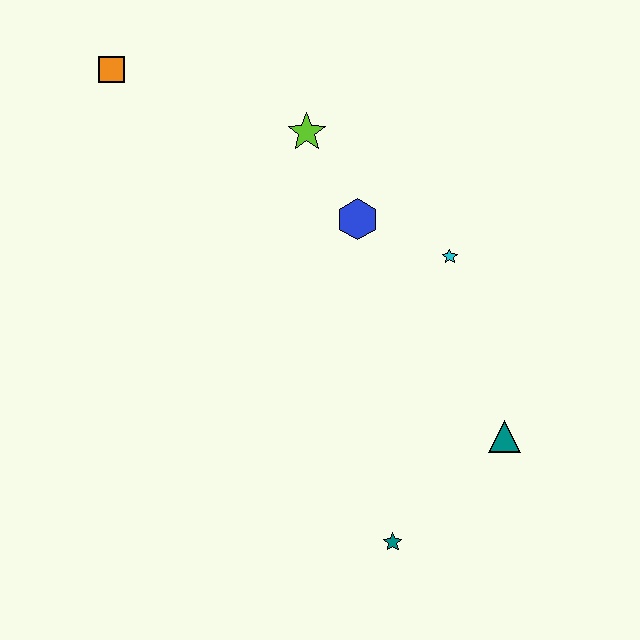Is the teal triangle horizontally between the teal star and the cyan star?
No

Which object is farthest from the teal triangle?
The orange square is farthest from the teal triangle.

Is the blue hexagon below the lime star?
Yes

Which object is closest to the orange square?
The lime star is closest to the orange square.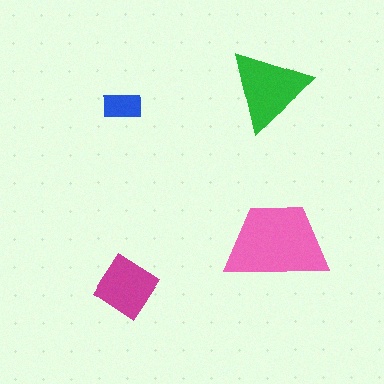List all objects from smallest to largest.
The blue rectangle, the magenta diamond, the green triangle, the pink trapezoid.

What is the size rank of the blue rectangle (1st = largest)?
4th.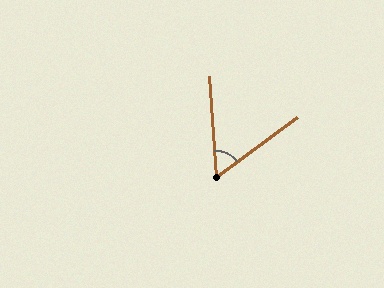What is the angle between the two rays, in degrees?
Approximately 58 degrees.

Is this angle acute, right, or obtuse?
It is acute.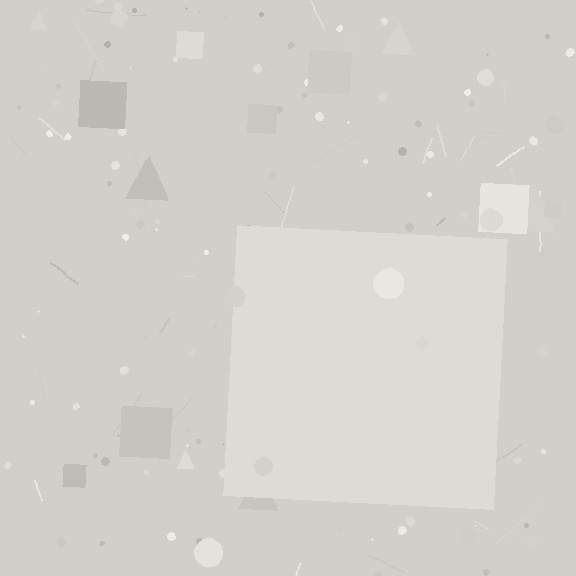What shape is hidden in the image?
A square is hidden in the image.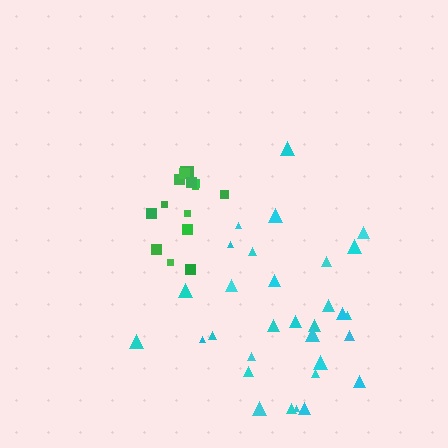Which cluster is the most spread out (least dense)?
Cyan.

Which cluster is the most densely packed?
Green.